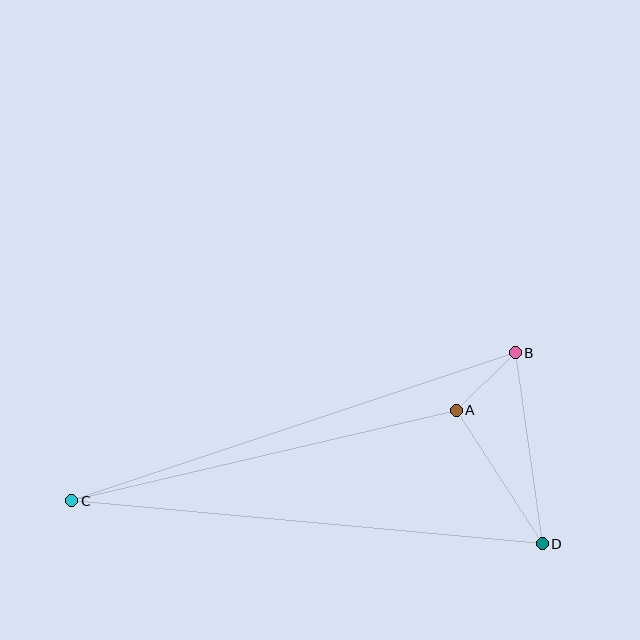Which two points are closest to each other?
Points A and B are closest to each other.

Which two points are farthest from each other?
Points C and D are farthest from each other.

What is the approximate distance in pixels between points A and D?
The distance between A and D is approximately 159 pixels.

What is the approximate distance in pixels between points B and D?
The distance between B and D is approximately 193 pixels.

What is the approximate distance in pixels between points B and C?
The distance between B and C is approximately 467 pixels.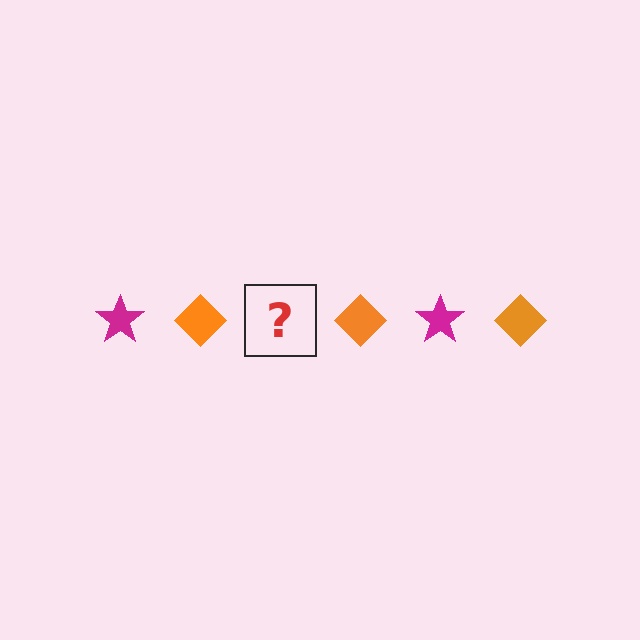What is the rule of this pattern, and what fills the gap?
The rule is that the pattern alternates between magenta star and orange diamond. The gap should be filled with a magenta star.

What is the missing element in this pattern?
The missing element is a magenta star.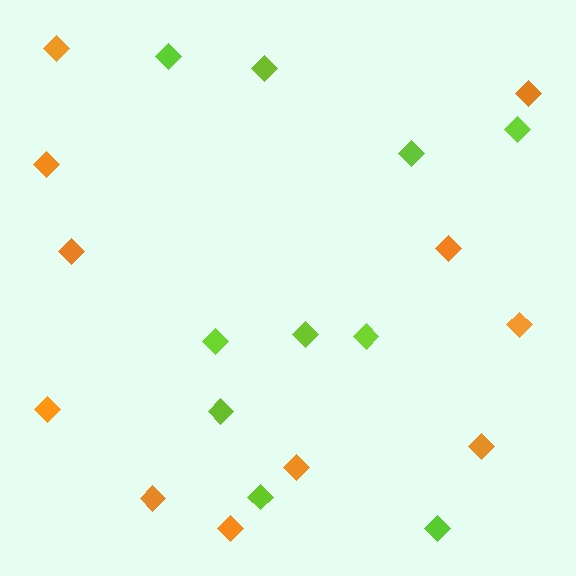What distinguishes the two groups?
There are 2 groups: one group of lime diamonds (10) and one group of orange diamonds (11).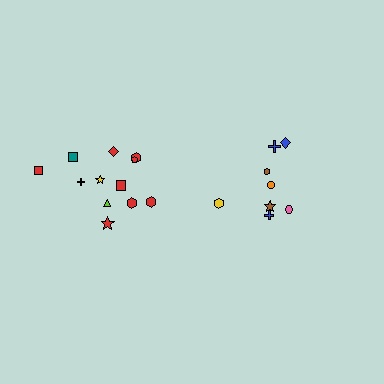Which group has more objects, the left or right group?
The left group.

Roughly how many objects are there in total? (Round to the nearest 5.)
Roughly 20 objects in total.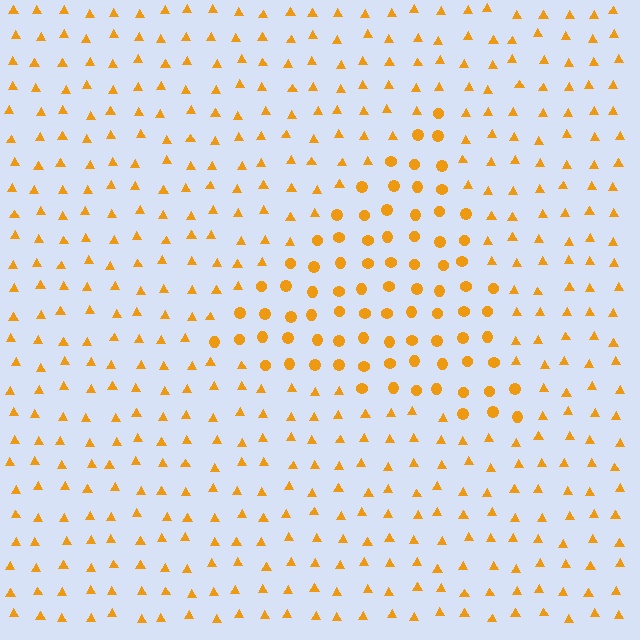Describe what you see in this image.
The image is filled with small orange elements arranged in a uniform grid. A triangle-shaped region contains circles, while the surrounding area contains triangles. The boundary is defined purely by the change in element shape.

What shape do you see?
I see a triangle.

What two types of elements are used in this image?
The image uses circles inside the triangle region and triangles outside it.